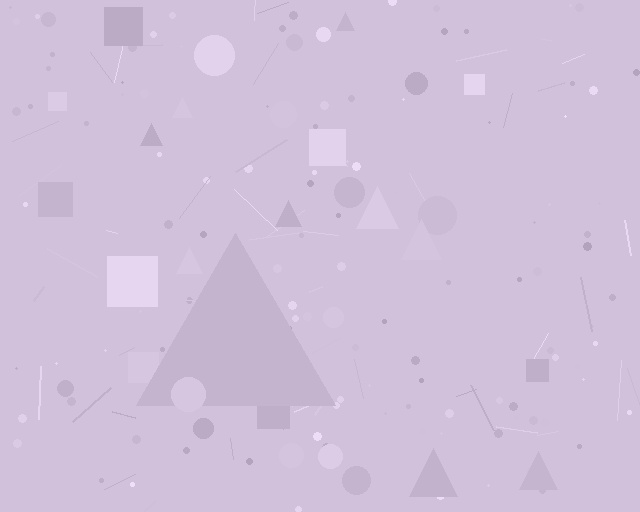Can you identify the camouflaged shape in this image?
The camouflaged shape is a triangle.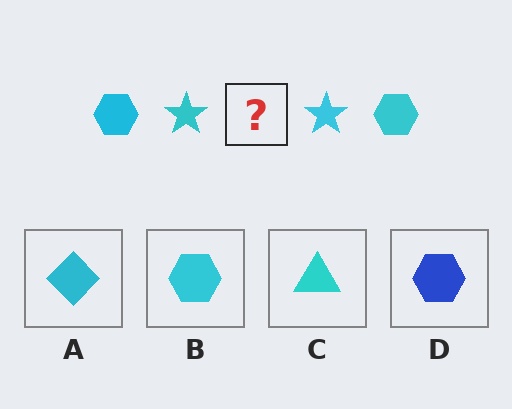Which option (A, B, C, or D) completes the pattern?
B.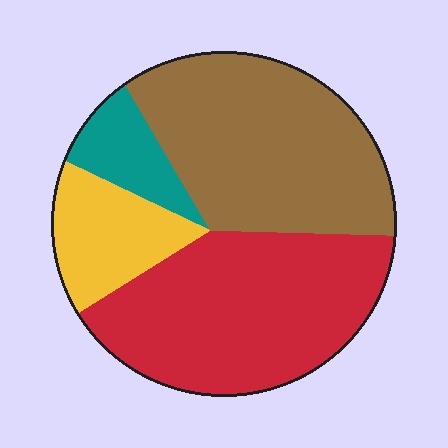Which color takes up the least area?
Teal, at roughly 10%.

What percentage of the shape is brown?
Brown covers 38% of the shape.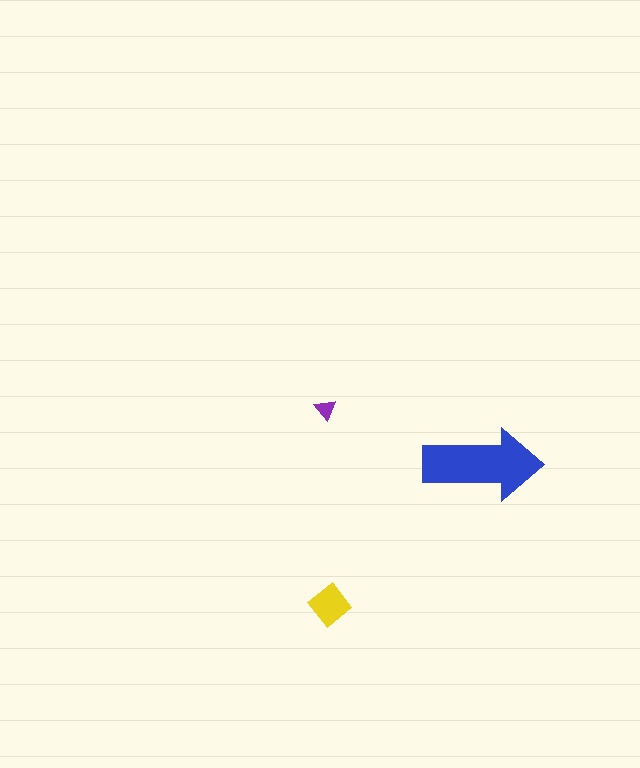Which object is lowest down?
The yellow diamond is bottommost.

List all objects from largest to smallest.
The blue arrow, the yellow diamond, the purple triangle.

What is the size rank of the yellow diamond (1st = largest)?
2nd.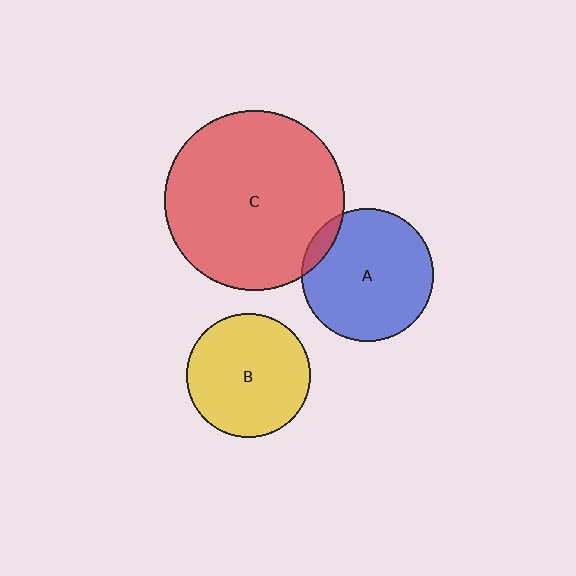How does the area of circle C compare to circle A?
Approximately 1.8 times.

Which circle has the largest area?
Circle C (red).